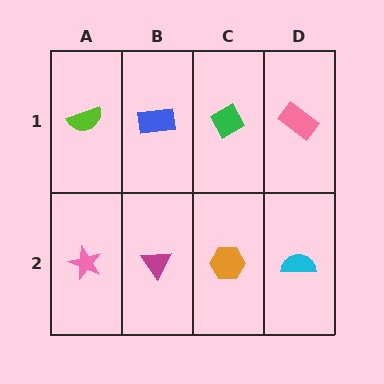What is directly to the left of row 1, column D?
A green diamond.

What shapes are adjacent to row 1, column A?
A pink star (row 2, column A), a blue rectangle (row 1, column B).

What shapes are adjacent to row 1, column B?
A magenta triangle (row 2, column B), a lime semicircle (row 1, column A), a green diamond (row 1, column C).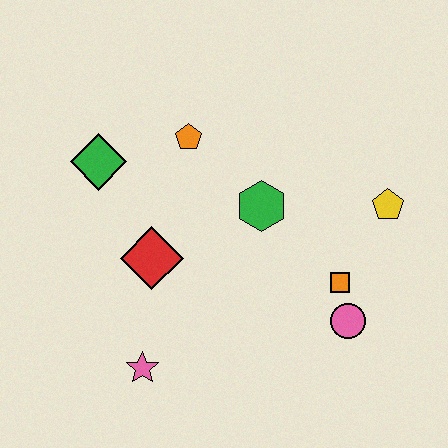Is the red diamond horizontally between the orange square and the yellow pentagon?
No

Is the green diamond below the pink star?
No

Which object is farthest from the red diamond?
The yellow pentagon is farthest from the red diamond.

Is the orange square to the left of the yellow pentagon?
Yes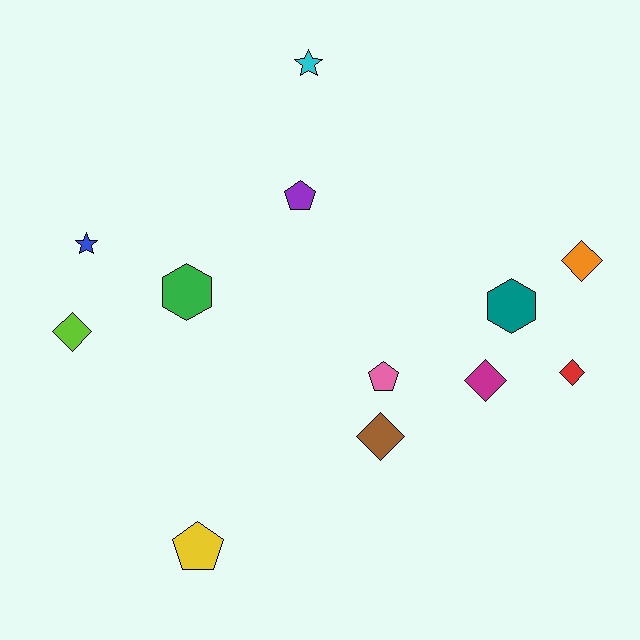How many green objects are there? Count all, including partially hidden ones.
There is 1 green object.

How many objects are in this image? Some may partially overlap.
There are 12 objects.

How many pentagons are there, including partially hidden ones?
There are 3 pentagons.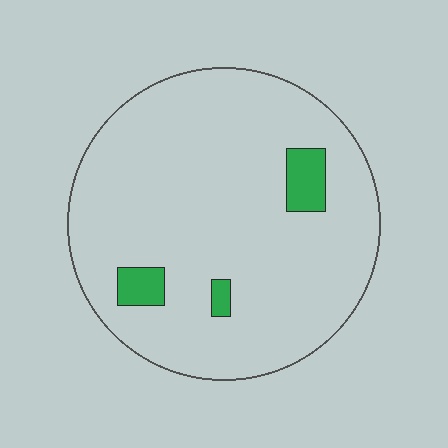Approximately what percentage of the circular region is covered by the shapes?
Approximately 5%.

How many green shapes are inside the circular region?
3.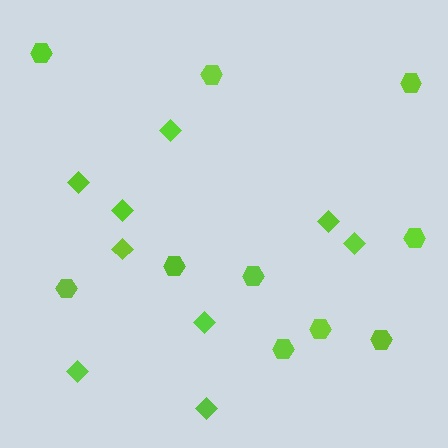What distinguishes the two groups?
There are 2 groups: one group of diamonds (9) and one group of hexagons (10).